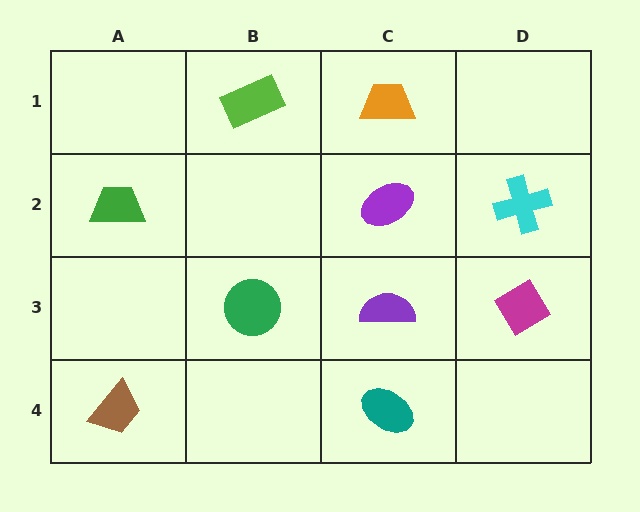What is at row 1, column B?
A lime rectangle.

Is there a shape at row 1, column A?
No, that cell is empty.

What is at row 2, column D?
A cyan cross.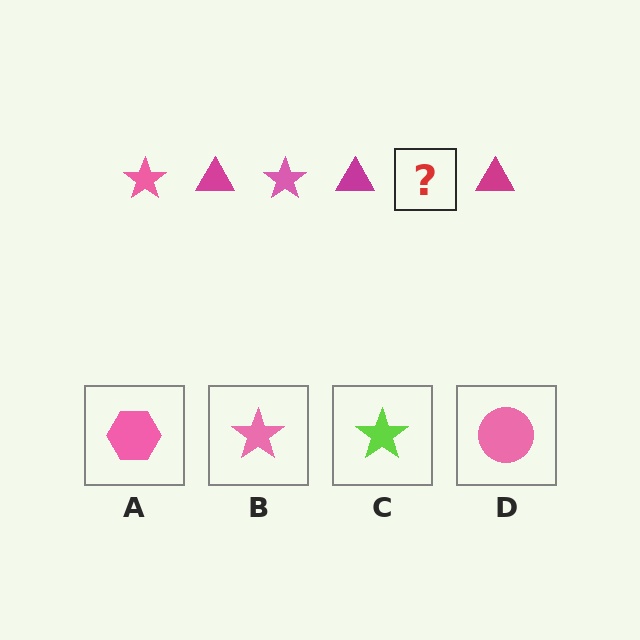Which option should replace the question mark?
Option B.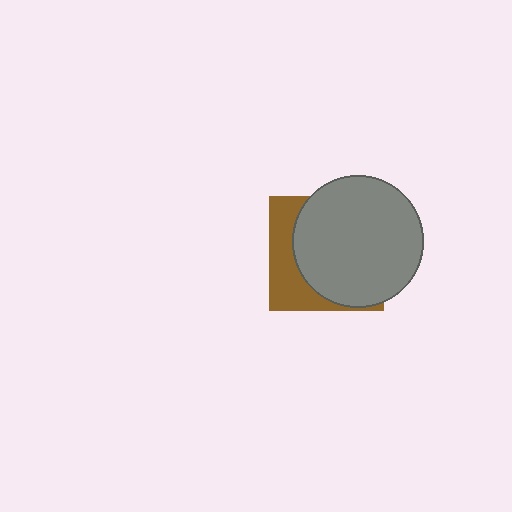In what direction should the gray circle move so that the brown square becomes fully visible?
The gray circle should move right. That is the shortest direction to clear the overlap and leave the brown square fully visible.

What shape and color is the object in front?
The object in front is a gray circle.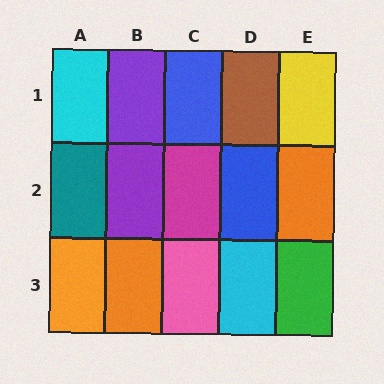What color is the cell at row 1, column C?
Blue.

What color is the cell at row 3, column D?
Cyan.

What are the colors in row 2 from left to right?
Teal, purple, magenta, blue, orange.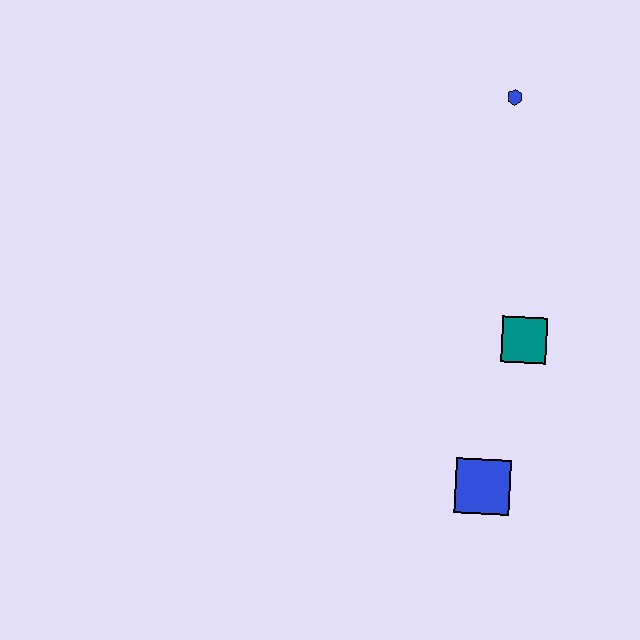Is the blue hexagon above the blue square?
Yes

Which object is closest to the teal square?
The blue square is closest to the teal square.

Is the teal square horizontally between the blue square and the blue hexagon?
No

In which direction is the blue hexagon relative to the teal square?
The blue hexagon is above the teal square.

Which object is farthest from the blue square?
The blue hexagon is farthest from the blue square.